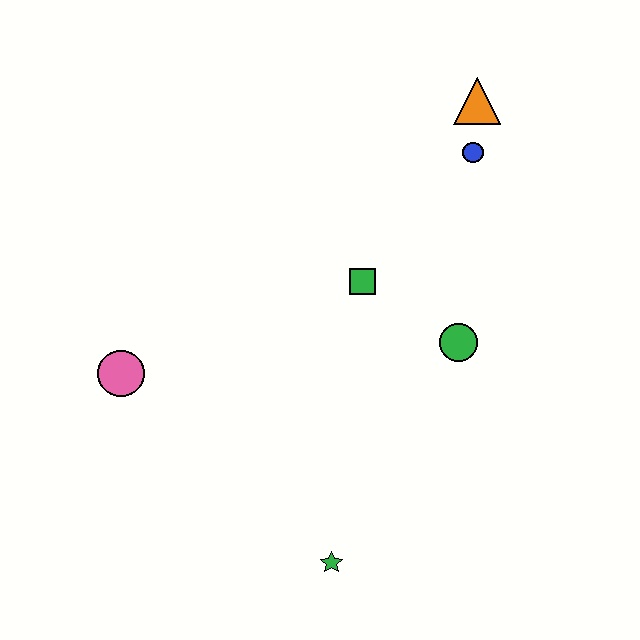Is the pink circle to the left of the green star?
Yes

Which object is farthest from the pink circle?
The orange triangle is farthest from the pink circle.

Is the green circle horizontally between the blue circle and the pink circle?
Yes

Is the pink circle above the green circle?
No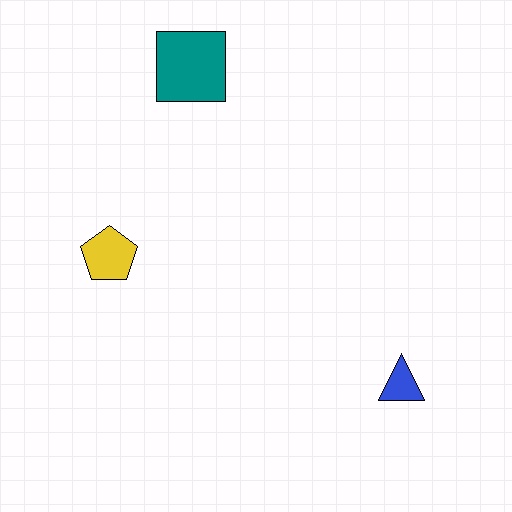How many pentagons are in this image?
There is 1 pentagon.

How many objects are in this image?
There are 3 objects.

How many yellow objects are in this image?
There is 1 yellow object.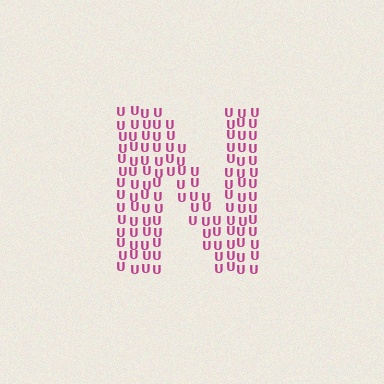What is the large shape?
The large shape is the letter N.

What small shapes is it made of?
It is made of small letter U's.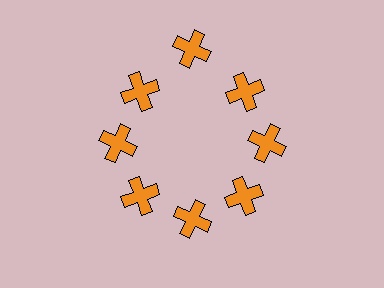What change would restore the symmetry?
The symmetry would be restored by moving it inward, back onto the ring so that all 8 crosses sit at equal angles and equal distance from the center.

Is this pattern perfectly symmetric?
No. The 8 orange crosses are arranged in a ring, but one element near the 12 o'clock position is pushed outward from the center, breaking the 8-fold rotational symmetry.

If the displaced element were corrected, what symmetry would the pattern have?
It would have 8-fold rotational symmetry — the pattern would map onto itself every 45 degrees.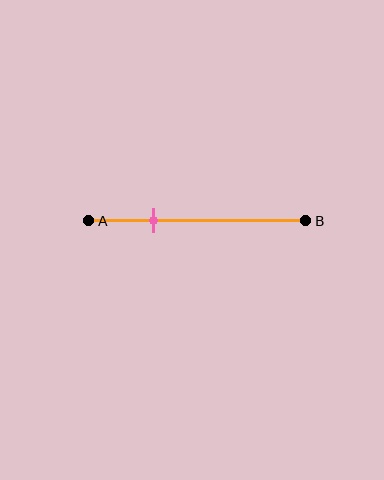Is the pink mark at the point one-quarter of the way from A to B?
No, the mark is at about 30% from A, not at the 25% one-quarter point.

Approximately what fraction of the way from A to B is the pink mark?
The pink mark is approximately 30% of the way from A to B.